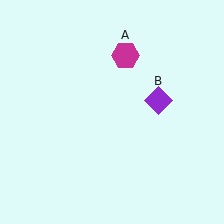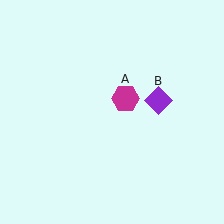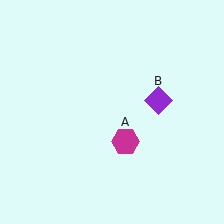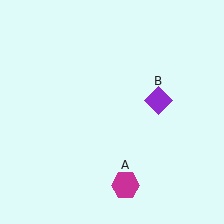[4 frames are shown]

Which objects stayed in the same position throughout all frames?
Purple diamond (object B) remained stationary.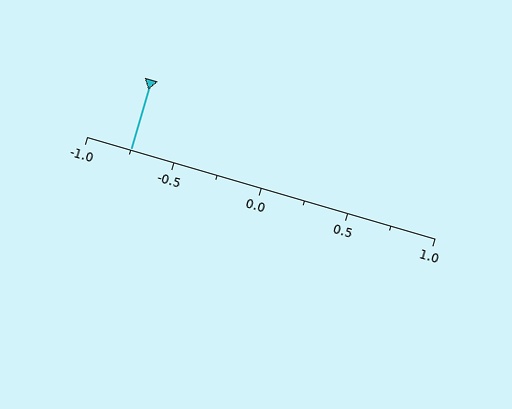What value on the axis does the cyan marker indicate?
The marker indicates approximately -0.75.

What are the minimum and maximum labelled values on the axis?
The axis runs from -1.0 to 1.0.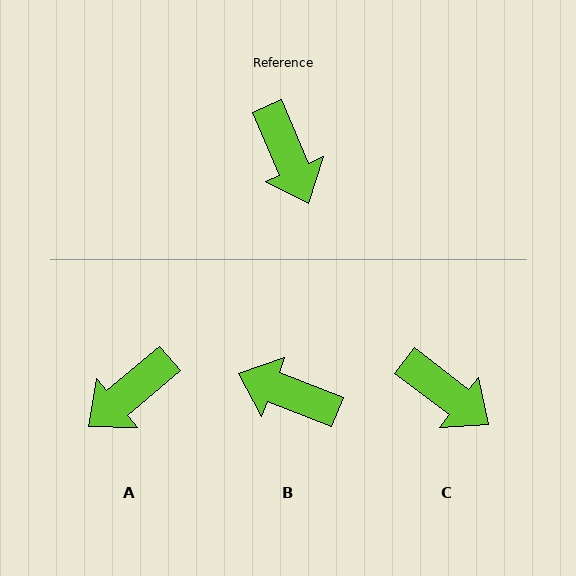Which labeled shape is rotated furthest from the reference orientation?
B, about 135 degrees away.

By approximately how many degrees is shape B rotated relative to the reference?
Approximately 135 degrees clockwise.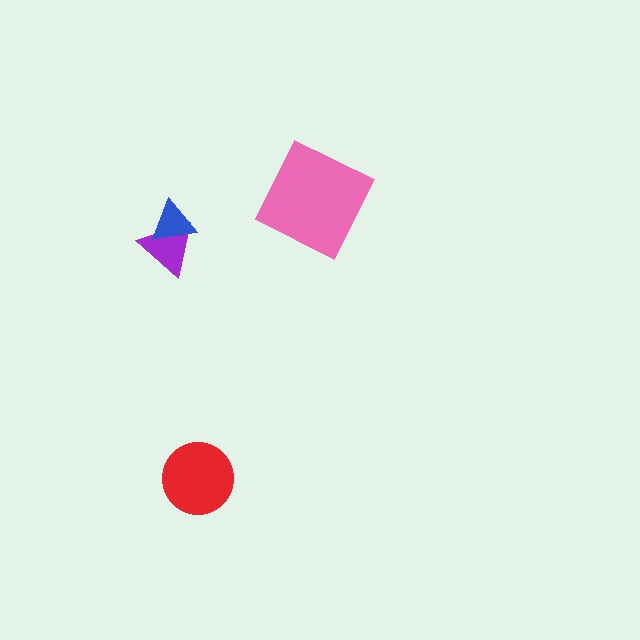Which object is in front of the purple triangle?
The blue triangle is in front of the purple triangle.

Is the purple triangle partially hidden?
Yes, it is partially covered by another shape.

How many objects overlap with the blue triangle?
1 object overlaps with the blue triangle.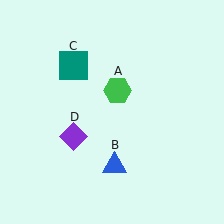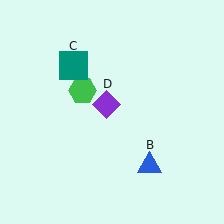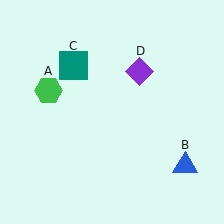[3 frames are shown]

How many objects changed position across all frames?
3 objects changed position: green hexagon (object A), blue triangle (object B), purple diamond (object D).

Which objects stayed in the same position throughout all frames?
Teal square (object C) remained stationary.